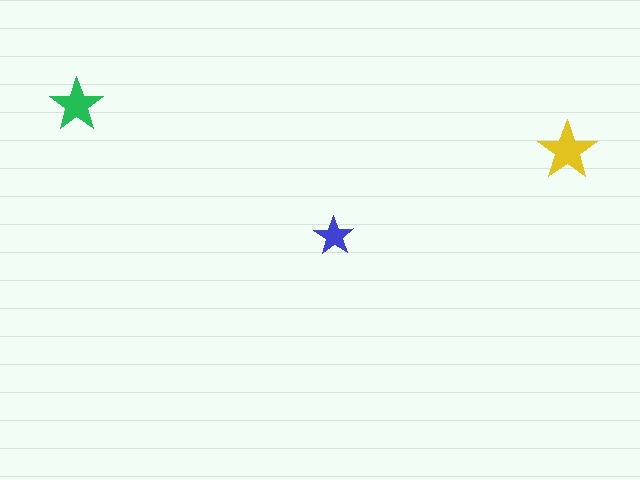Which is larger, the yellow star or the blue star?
The yellow one.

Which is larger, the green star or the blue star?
The green one.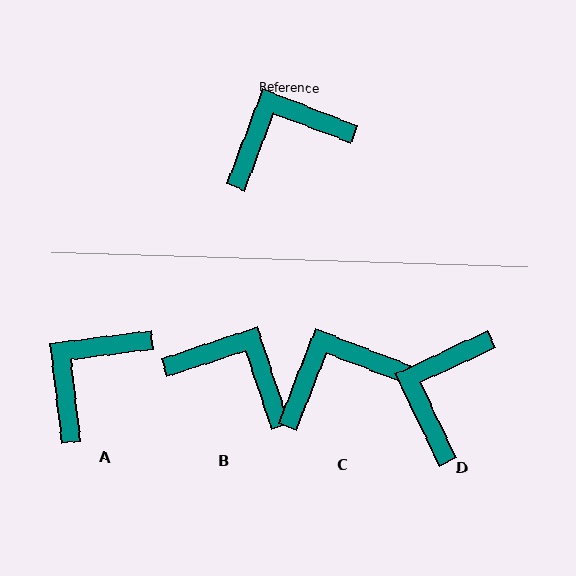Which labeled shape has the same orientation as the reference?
C.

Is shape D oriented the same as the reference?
No, it is off by about 46 degrees.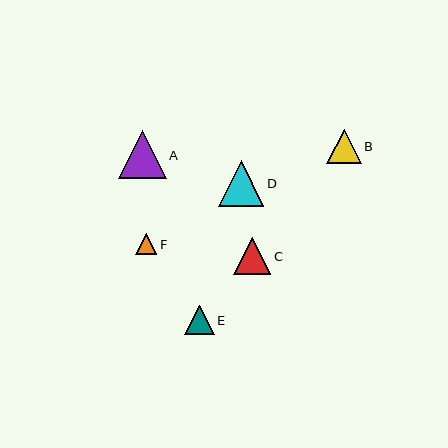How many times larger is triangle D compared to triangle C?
Triangle D is approximately 1.2 times the size of triangle C.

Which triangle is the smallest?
Triangle F is the smallest with a size of approximately 21 pixels.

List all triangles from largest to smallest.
From largest to smallest: A, D, C, B, E, F.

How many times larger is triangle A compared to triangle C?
Triangle A is approximately 1.3 times the size of triangle C.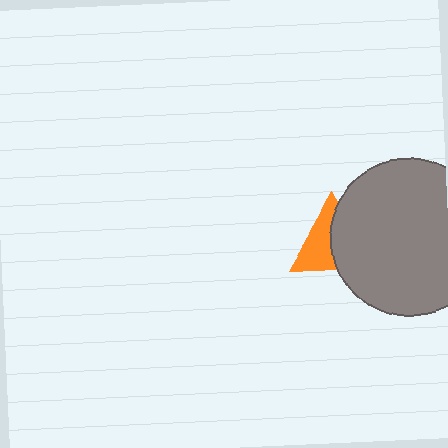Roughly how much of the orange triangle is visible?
About half of it is visible (roughly 49%).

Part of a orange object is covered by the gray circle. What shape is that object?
It is a triangle.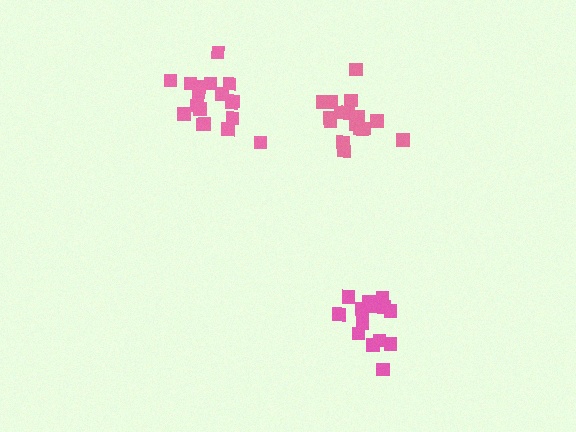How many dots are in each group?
Group 1: 18 dots, Group 2: 15 dots, Group 3: 17 dots (50 total).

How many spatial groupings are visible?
There are 3 spatial groupings.